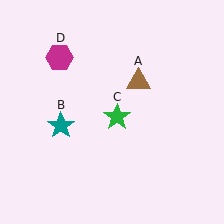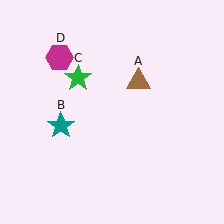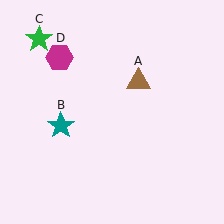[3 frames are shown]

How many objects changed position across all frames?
1 object changed position: green star (object C).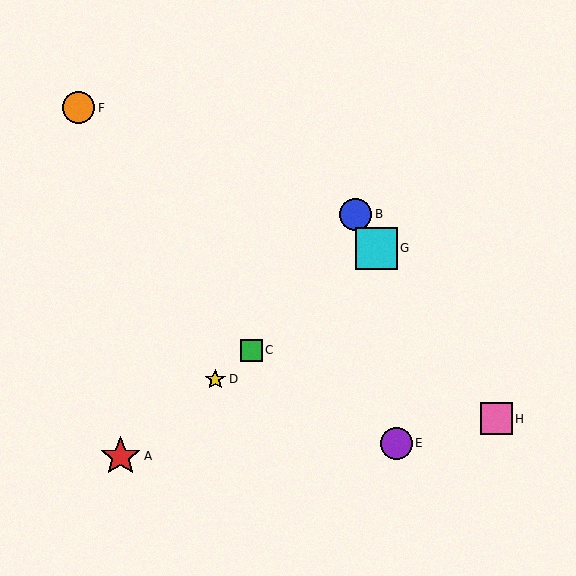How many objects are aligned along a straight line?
4 objects (A, C, D, G) are aligned along a straight line.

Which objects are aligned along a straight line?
Objects A, C, D, G are aligned along a straight line.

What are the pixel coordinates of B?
Object B is at (356, 214).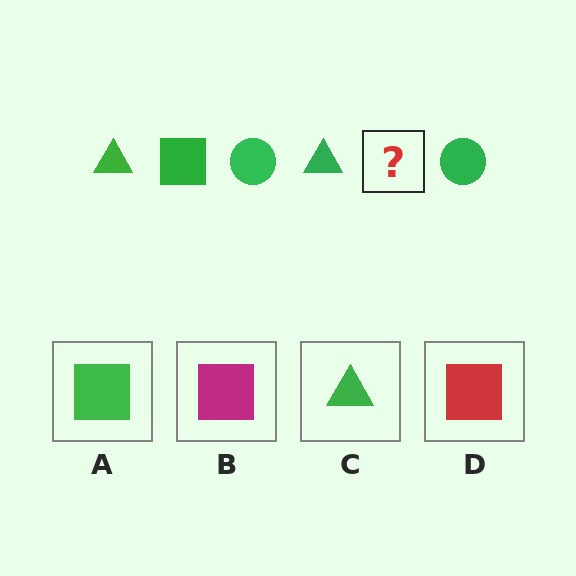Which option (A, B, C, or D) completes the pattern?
A.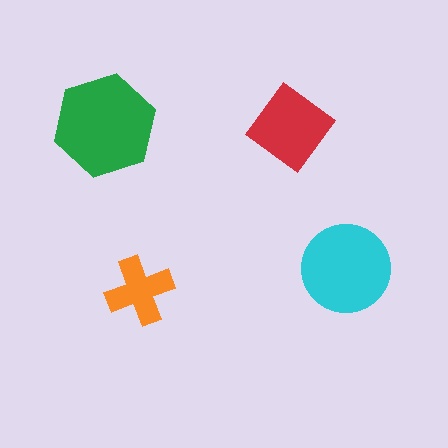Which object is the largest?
The green hexagon.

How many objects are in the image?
There are 4 objects in the image.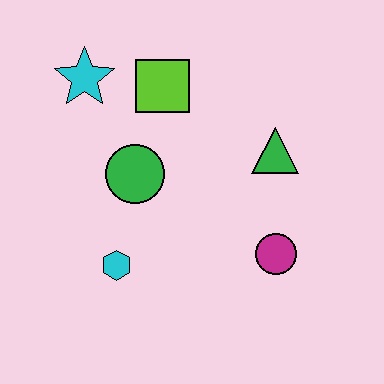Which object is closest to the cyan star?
The lime square is closest to the cyan star.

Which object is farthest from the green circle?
The magenta circle is farthest from the green circle.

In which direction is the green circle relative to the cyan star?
The green circle is below the cyan star.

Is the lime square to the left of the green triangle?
Yes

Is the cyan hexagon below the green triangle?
Yes